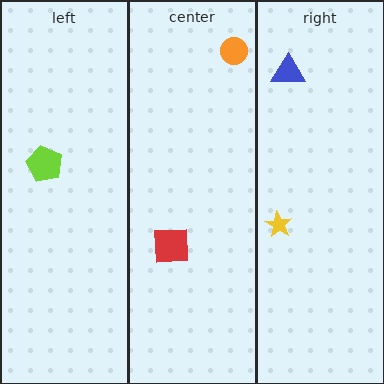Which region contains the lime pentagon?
The left region.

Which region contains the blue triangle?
The right region.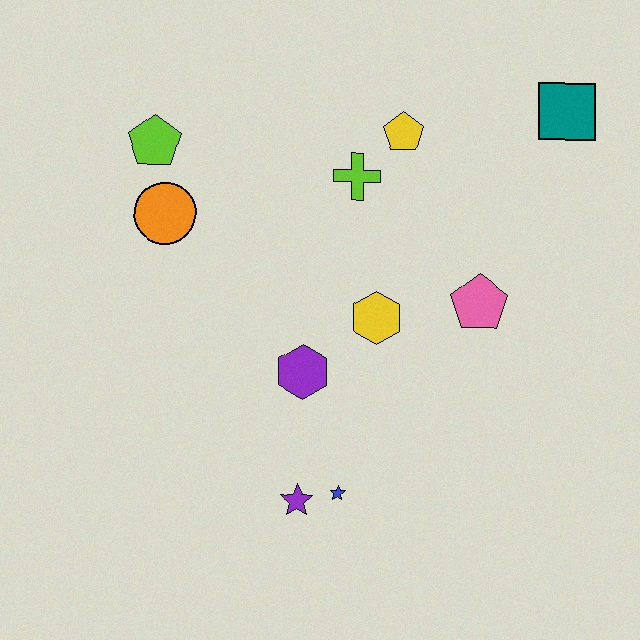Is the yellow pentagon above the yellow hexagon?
Yes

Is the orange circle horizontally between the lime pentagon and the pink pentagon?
Yes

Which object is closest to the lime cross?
The yellow pentagon is closest to the lime cross.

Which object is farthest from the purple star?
The teal square is farthest from the purple star.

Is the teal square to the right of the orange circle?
Yes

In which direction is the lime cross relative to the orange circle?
The lime cross is to the right of the orange circle.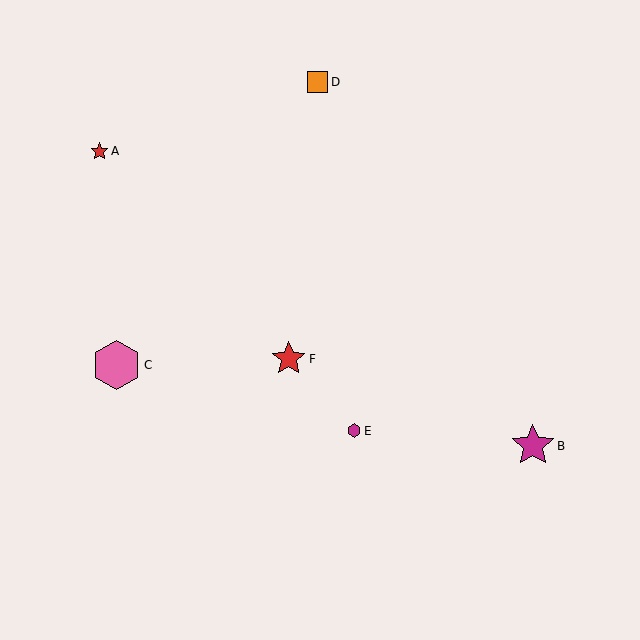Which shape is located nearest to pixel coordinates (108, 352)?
The pink hexagon (labeled C) at (117, 365) is nearest to that location.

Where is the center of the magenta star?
The center of the magenta star is at (533, 446).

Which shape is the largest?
The pink hexagon (labeled C) is the largest.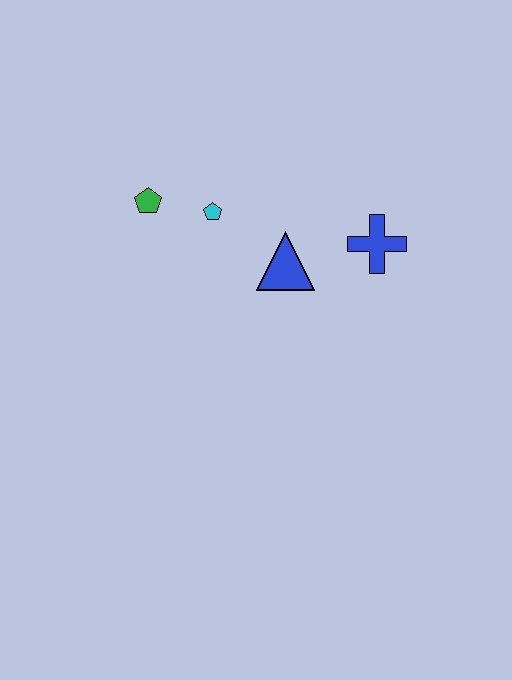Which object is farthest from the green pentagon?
The blue cross is farthest from the green pentagon.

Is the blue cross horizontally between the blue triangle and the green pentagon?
No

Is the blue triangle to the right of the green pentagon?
Yes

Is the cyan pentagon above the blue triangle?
Yes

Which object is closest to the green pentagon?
The cyan pentagon is closest to the green pentagon.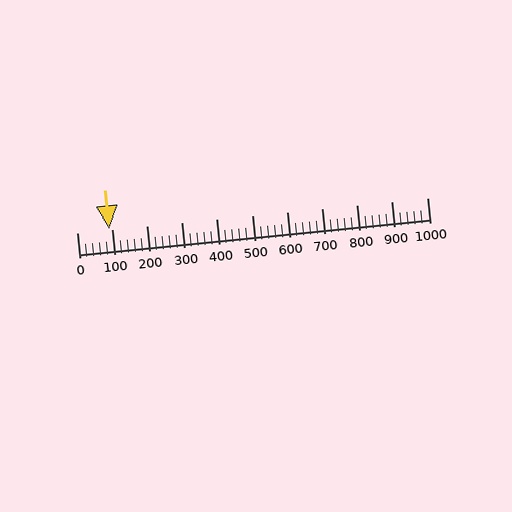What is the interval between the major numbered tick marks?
The major tick marks are spaced 100 units apart.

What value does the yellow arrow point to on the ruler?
The yellow arrow points to approximately 93.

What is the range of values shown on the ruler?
The ruler shows values from 0 to 1000.